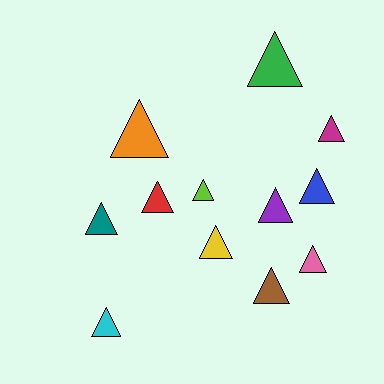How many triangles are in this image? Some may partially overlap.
There are 12 triangles.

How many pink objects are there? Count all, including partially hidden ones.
There is 1 pink object.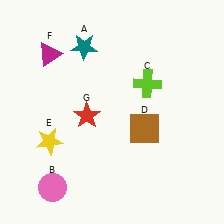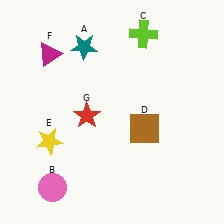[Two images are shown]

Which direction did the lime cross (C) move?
The lime cross (C) moved up.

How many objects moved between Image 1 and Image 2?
1 object moved between the two images.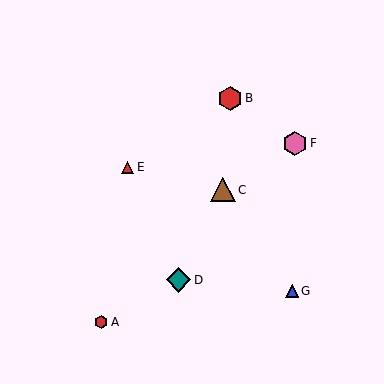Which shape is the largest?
The teal diamond (labeled D) is the largest.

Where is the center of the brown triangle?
The center of the brown triangle is at (223, 190).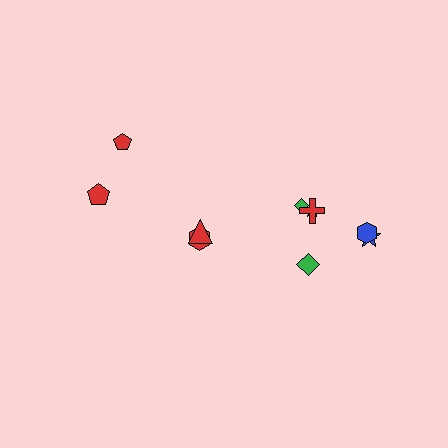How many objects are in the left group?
There are 4 objects.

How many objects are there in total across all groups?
There are 10 objects.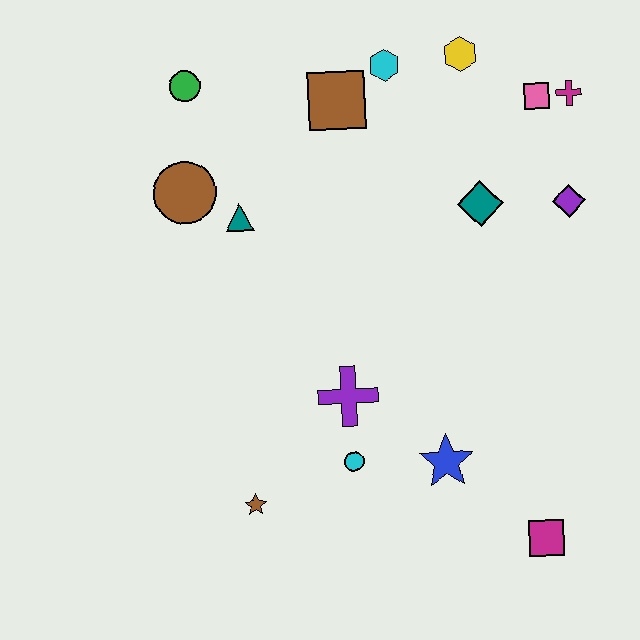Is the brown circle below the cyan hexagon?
Yes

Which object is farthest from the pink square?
The brown star is farthest from the pink square.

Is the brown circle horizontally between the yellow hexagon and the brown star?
No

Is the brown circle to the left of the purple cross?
Yes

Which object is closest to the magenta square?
The blue star is closest to the magenta square.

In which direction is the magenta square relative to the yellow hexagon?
The magenta square is below the yellow hexagon.